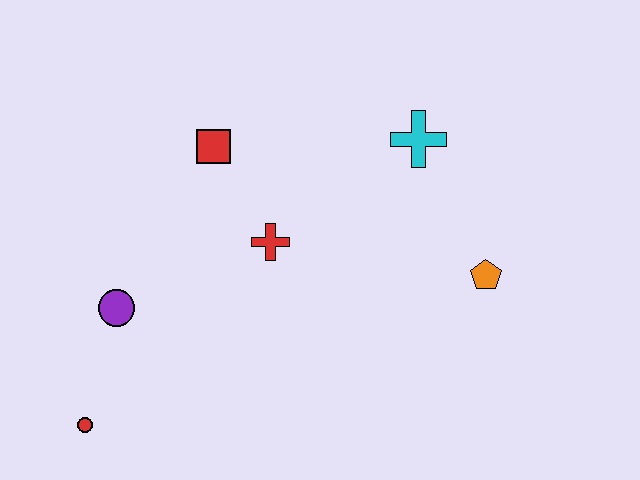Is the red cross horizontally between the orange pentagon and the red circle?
Yes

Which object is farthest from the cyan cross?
The red circle is farthest from the cyan cross.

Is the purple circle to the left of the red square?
Yes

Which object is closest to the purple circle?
The red circle is closest to the purple circle.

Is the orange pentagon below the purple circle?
No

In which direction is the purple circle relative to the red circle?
The purple circle is above the red circle.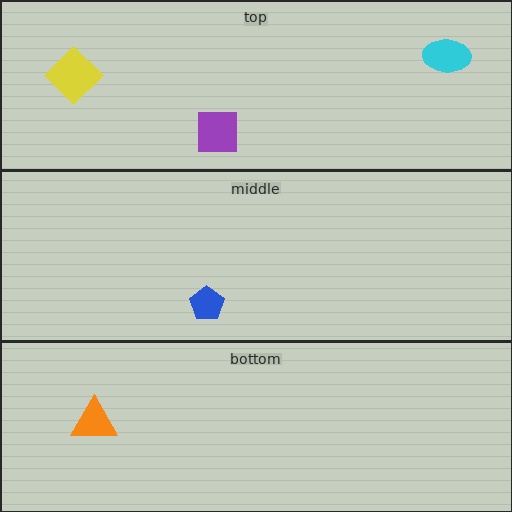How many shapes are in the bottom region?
1.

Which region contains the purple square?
The top region.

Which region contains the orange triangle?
The bottom region.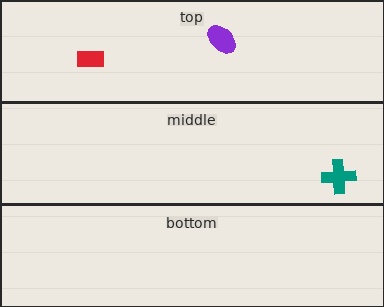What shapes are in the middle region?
The teal cross.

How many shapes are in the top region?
2.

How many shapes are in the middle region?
1.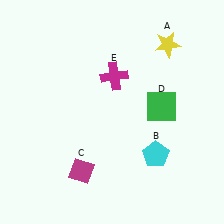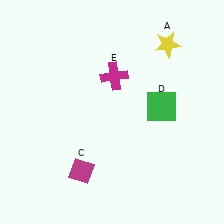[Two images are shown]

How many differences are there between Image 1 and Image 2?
There is 1 difference between the two images.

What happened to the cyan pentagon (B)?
The cyan pentagon (B) was removed in Image 2. It was in the bottom-right area of Image 1.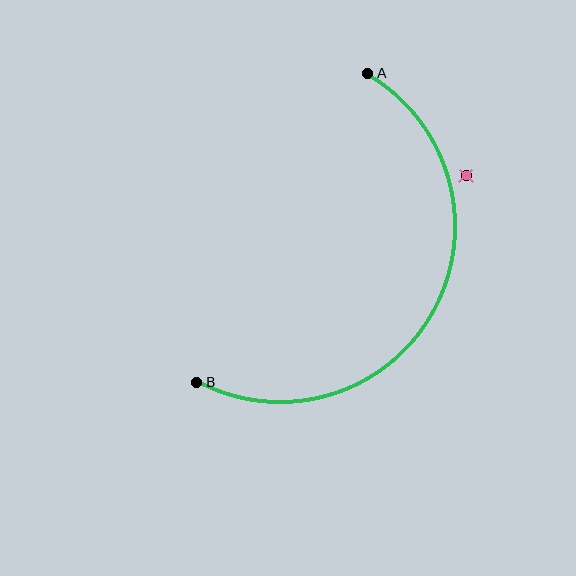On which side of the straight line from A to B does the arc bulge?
The arc bulges to the right of the straight line connecting A and B.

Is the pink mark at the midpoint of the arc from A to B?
No — the pink mark does not lie on the arc at all. It sits slightly outside the curve.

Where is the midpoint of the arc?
The arc midpoint is the point on the curve farthest from the straight line joining A and B. It sits to the right of that line.